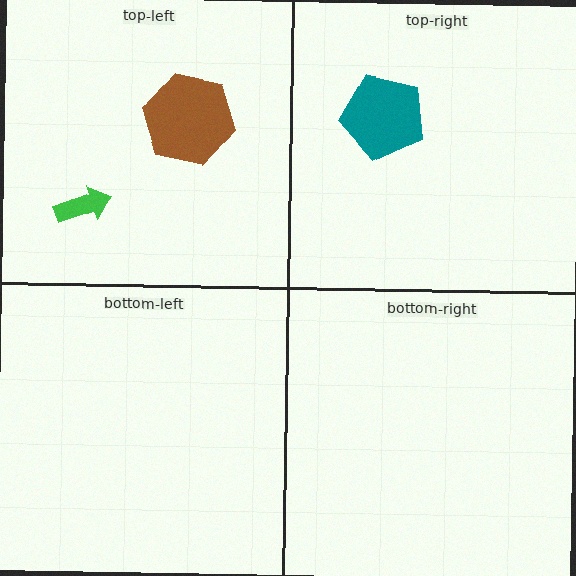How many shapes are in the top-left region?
2.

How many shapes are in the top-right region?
1.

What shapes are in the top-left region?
The brown hexagon, the green arrow.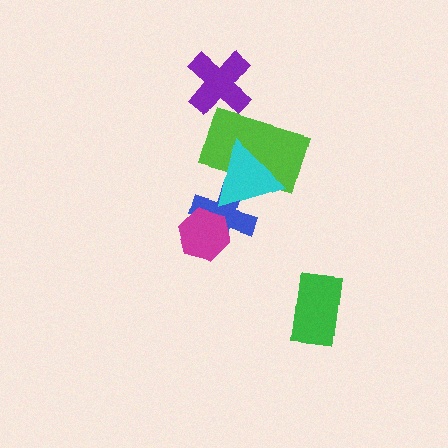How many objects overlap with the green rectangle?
0 objects overlap with the green rectangle.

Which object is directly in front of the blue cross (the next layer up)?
The magenta hexagon is directly in front of the blue cross.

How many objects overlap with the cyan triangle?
2 objects overlap with the cyan triangle.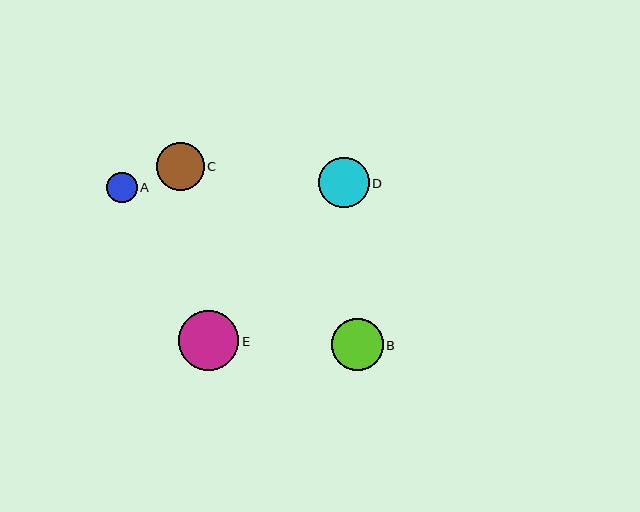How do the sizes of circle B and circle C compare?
Circle B and circle C are approximately the same size.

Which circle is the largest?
Circle E is the largest with a size of approximately 60 pixels.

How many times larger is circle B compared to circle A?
Circle B is approximately 1.7 times the size of circle A.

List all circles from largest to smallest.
From largest to smallest: E, B, D, C, A.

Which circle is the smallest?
Circle A is the smallest with a size of approximately 30 pixels.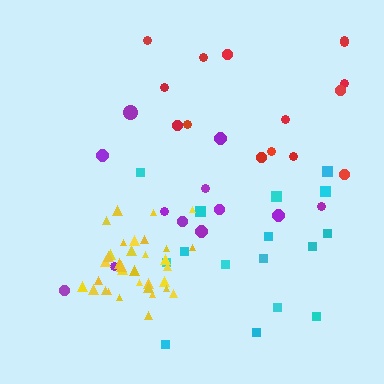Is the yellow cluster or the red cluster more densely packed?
Yellow.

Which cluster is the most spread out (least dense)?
Purple.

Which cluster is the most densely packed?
Yellow.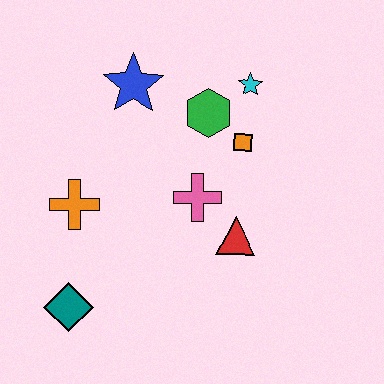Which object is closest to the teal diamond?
The orange cross is closest to the teal diamond.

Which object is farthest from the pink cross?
The teal diamond is farthest from the pink cross.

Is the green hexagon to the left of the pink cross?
No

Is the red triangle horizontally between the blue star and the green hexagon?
No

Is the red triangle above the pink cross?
No